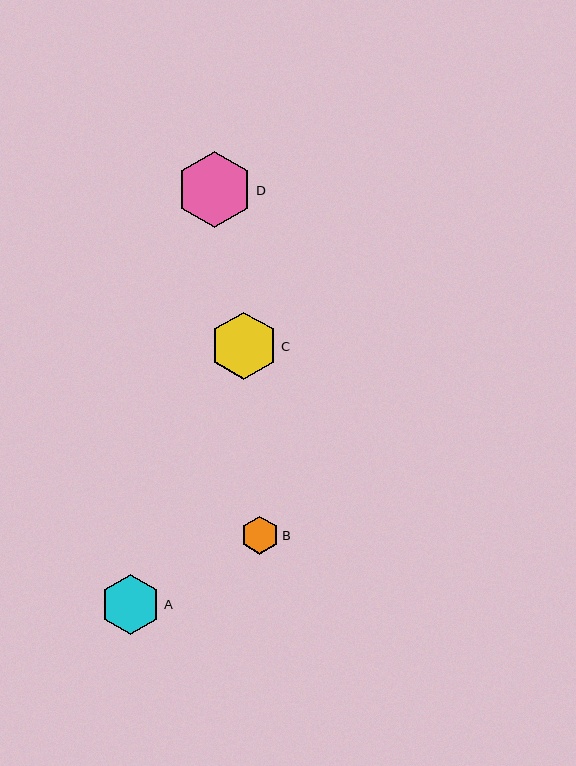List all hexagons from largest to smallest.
From largest to smallest: D, C, A, B.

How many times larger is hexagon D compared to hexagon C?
Hexagon D is approximately 1.1 times the size of hexagon C.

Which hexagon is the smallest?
Hexagon B is the smallest with a size of approximately 38 pixels.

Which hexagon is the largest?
Hexagon D is the largest with a size of approximately 76 pixels.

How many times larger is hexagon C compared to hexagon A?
Hexagon C is approximately 1.1 times the size of hexagon A.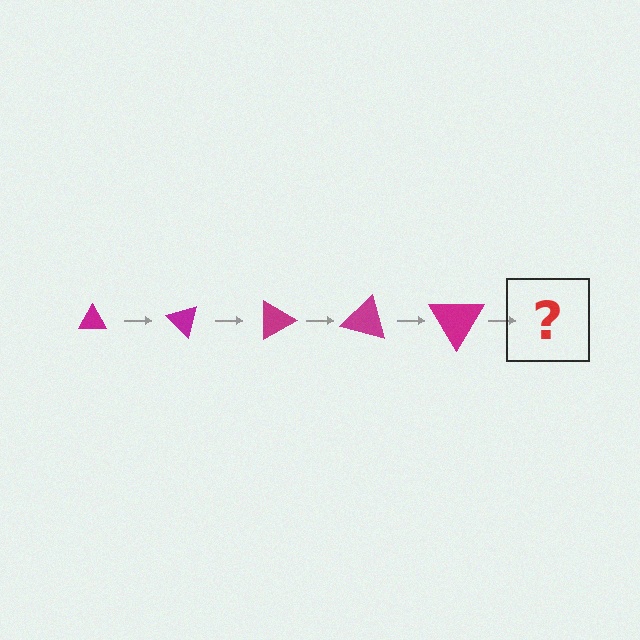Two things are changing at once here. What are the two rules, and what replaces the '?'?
The two rules are that the triangle grows larger each step and it rotates 45 degrees each step. The '?' should be a triangle, larger than the previous one and rotated 225 degrees from the start.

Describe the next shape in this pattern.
It should be a triangle, larger than the previous one and rotated 225 degrees from the start.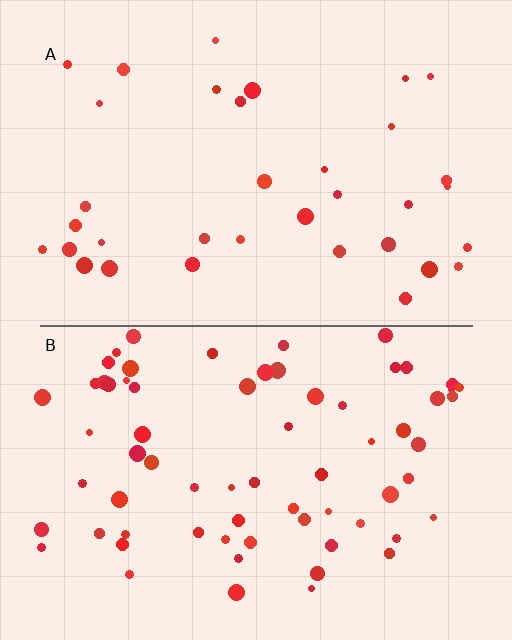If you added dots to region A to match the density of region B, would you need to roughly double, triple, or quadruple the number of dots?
Approximately double.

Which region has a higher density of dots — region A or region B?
B (the bottom).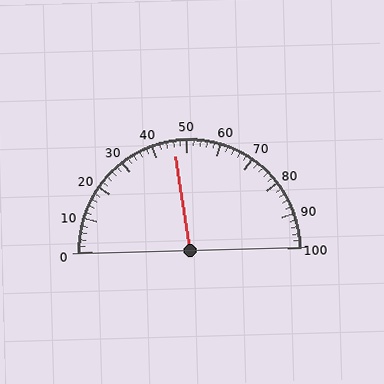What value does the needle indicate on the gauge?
The needle indicates approximately 46.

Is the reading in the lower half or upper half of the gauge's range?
The reading is in the lower half of the range (0 to 100).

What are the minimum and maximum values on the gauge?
The gauge ranges from 0 to 100.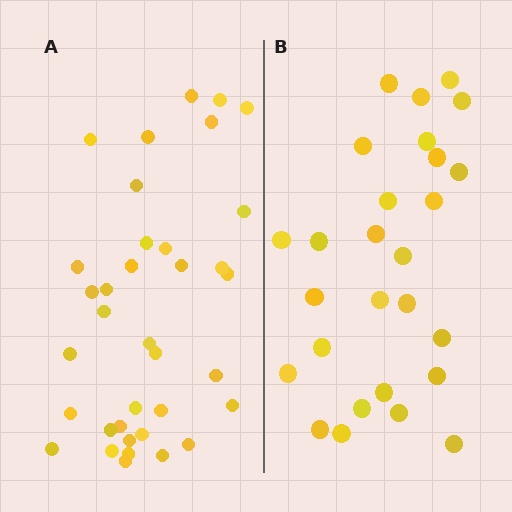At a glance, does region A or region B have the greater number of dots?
Region A (the left region) has more dots.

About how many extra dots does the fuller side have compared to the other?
Region A has roughly 8 or so more dots than region B.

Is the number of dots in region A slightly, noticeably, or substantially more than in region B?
Region A has noticeably more, but not dramatically so. The ratio is roughly 1.3 to 1.